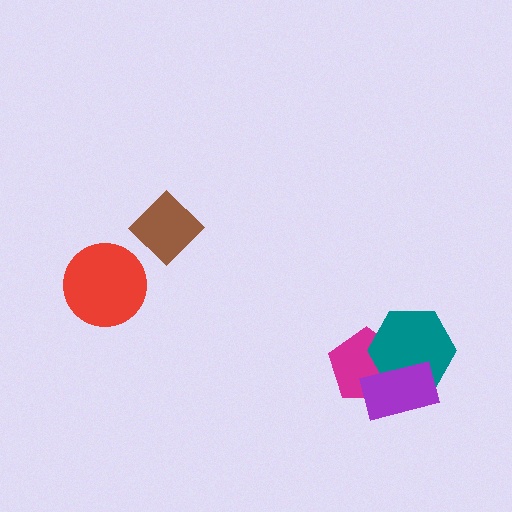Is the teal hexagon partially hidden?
Yes, it is partially covered by another shape.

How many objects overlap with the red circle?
0 objects overlap with the red circle.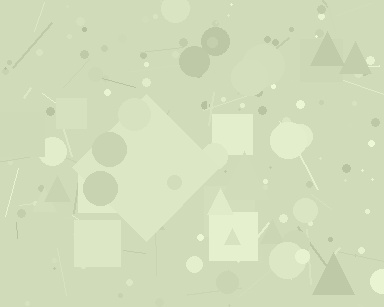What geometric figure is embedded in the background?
A diamond is embedded in the background.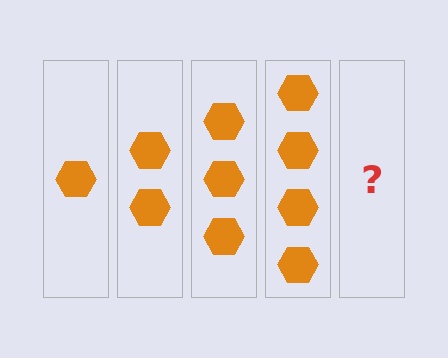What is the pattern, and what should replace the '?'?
The pattern is that each step adds one more hexagon. The '?' should be 5 hexagons.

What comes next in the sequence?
The next element should be 5 hexagons.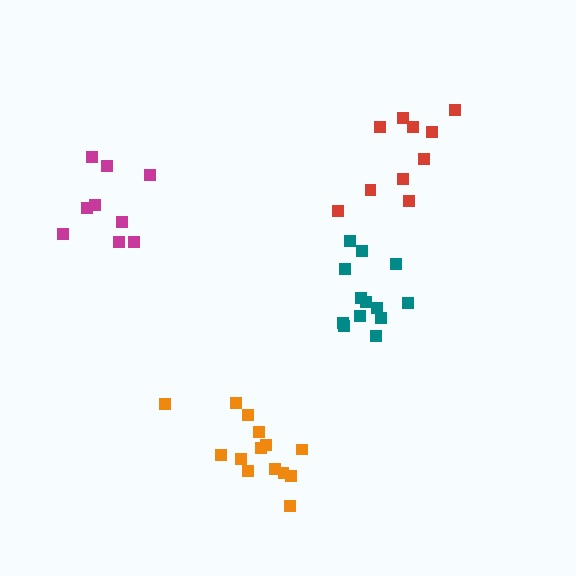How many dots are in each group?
Group 1: 9 dots, Group 2: 10 dots, Group 3: 14 dots, Group 4: 13 dots (46 total).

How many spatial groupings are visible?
There are 4 spatial groupings.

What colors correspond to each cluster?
The clusters are colored: magenta, red, orange, teal.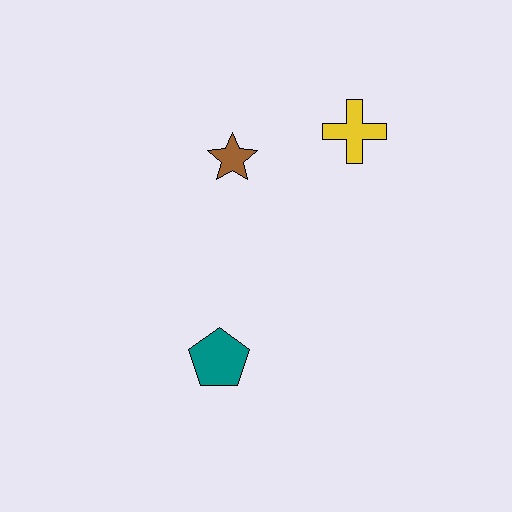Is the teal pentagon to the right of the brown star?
No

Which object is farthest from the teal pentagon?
The yellow cross is farthest from the teal pentagon.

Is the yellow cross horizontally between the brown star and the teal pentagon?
No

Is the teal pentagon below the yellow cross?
Yes